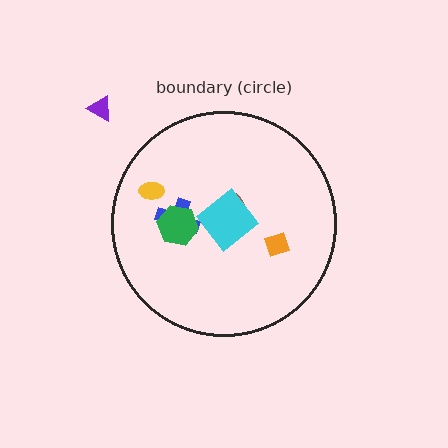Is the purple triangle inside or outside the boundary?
Outside.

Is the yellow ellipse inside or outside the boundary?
Inside.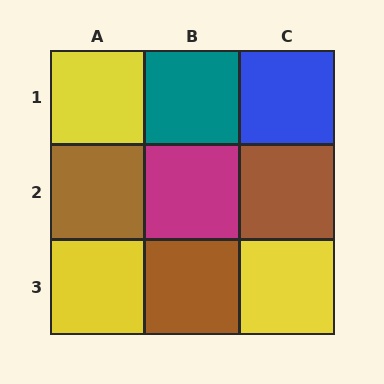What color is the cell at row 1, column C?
Blue.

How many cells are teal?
1 cell is teal.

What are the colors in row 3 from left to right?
Yellow, brown, yellow.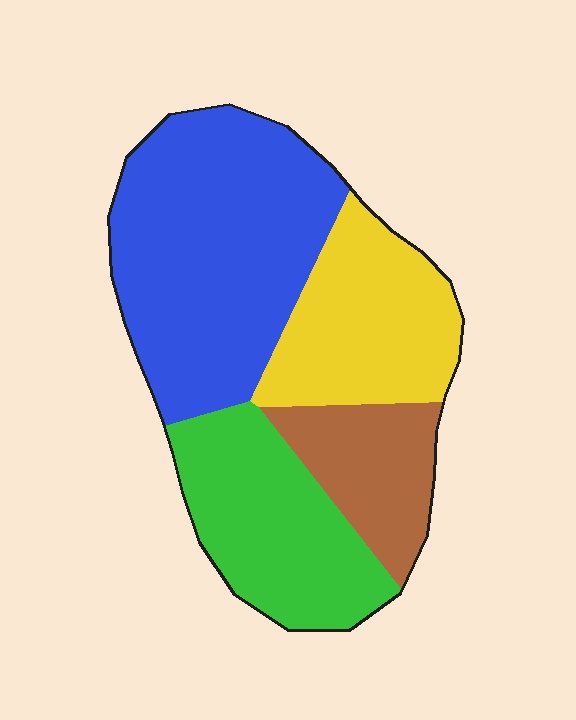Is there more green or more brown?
Green.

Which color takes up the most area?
Blue, at roughly 40%.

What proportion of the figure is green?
Green takes up less than a quarter of the figure.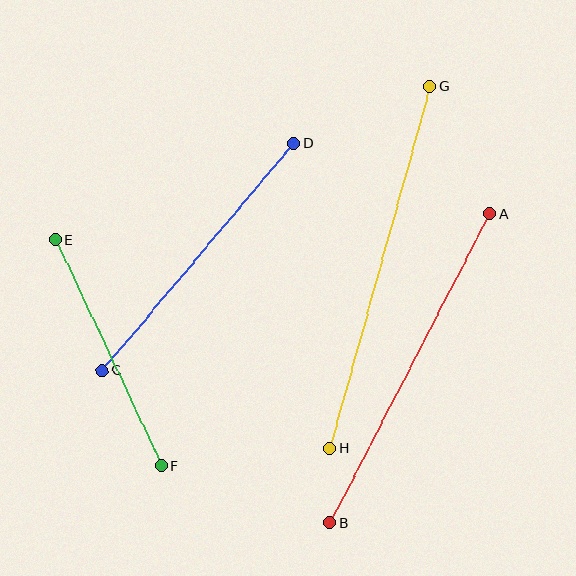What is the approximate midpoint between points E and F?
The midpoint is at approximately (108, 353) pixels.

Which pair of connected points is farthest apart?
Points G and H are farthest apart.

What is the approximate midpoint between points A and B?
The midpoint is at approximately (410, 369) pixels.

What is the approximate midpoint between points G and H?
The midpoint is at approximately (380, 268) pixels.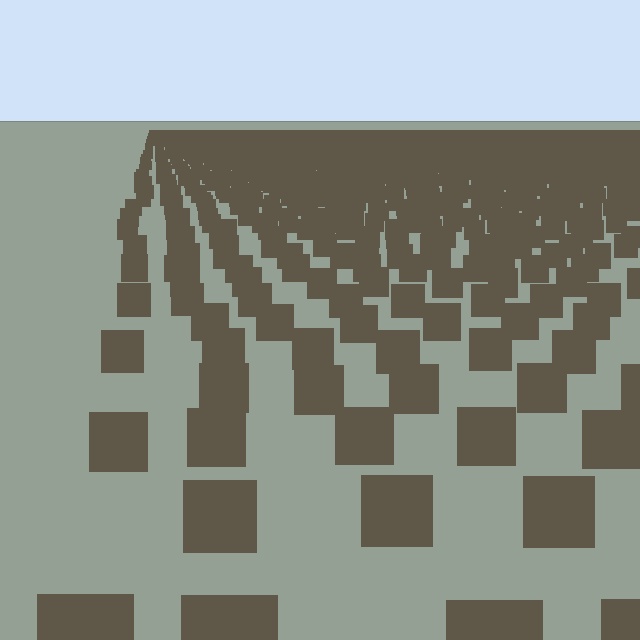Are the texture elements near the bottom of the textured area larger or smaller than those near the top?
Larger. Near the bottom, elements are closer to the viewer and appear at a bigger on-screen size.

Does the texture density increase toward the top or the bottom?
Density increases toward the top.